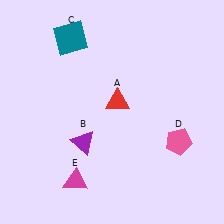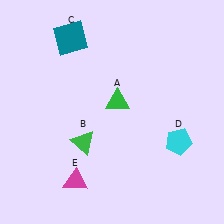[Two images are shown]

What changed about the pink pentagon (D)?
In Image 1, D is pink. In Image 2, it changed to cyan.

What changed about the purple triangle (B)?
In Image 1, B is purple. In Image 2, it changed to green.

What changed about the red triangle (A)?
In Image 1, A is red. In Image 2, it changed to green.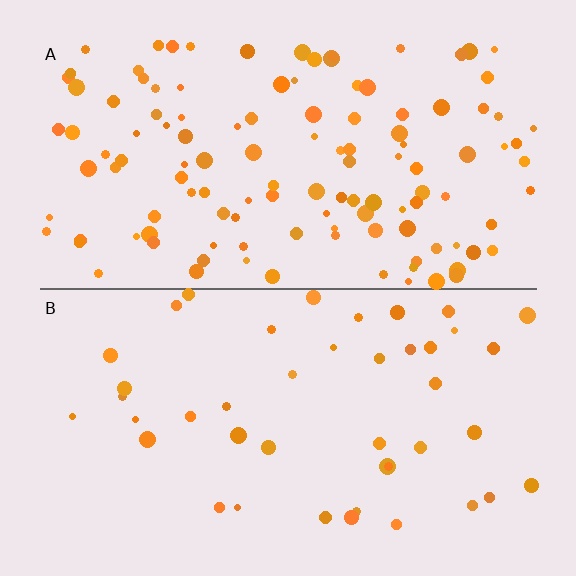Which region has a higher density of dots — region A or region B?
A (the top).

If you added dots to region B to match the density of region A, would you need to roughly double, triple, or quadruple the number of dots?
Approximately triple.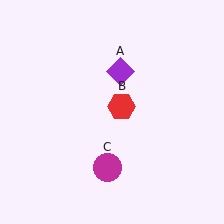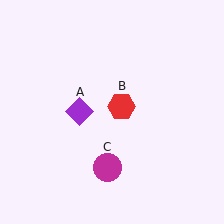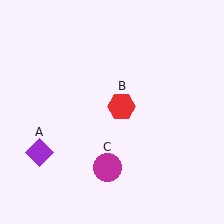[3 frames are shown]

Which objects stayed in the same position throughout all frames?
Red hexagon (object B) and magenta circle (object C) remained stationary.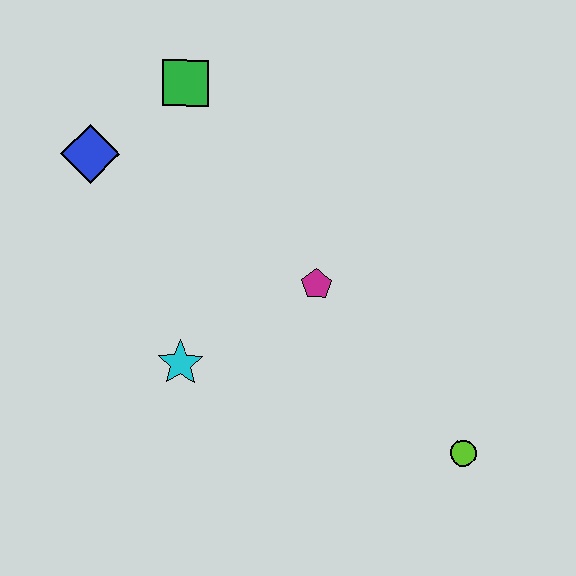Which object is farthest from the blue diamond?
The lime circle is farthest from the blue diamond.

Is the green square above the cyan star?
Yes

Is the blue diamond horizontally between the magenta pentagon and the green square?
No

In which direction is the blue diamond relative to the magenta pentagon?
The blue diamond is to the left of the magenta pentagon.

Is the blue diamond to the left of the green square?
Yes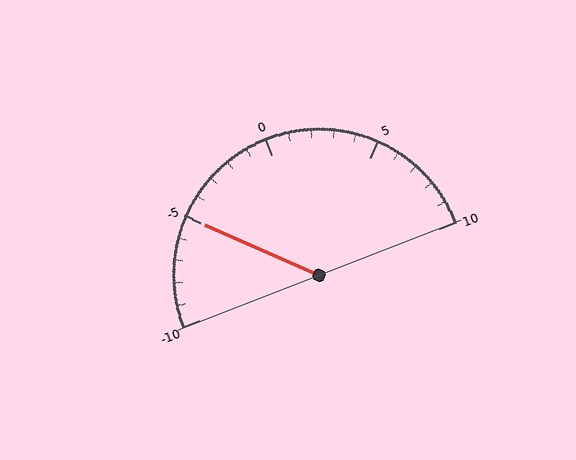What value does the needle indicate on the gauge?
The needle indicates approximately -5.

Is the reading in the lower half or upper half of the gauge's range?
The reading is in the lower half of the range (-10 to 10).